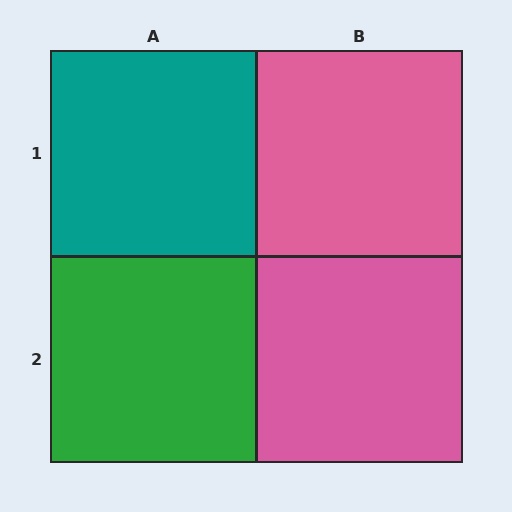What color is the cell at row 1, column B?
Pink.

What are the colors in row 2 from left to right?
Green, pink.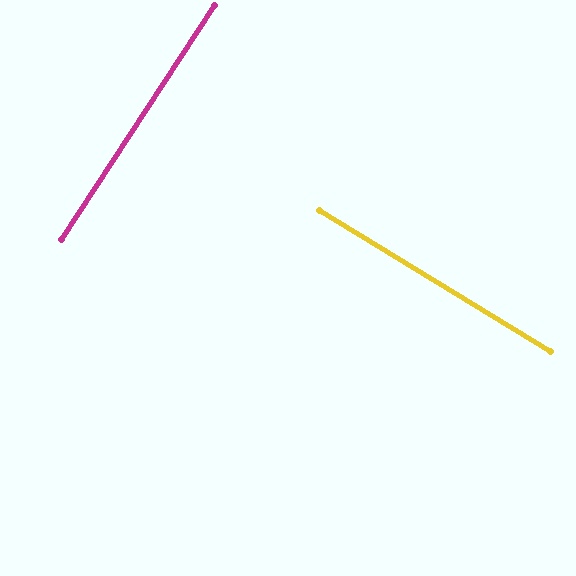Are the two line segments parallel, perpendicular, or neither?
Perpendicular — they meet at approximately 88°.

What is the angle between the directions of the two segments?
Approximately 88 degrees.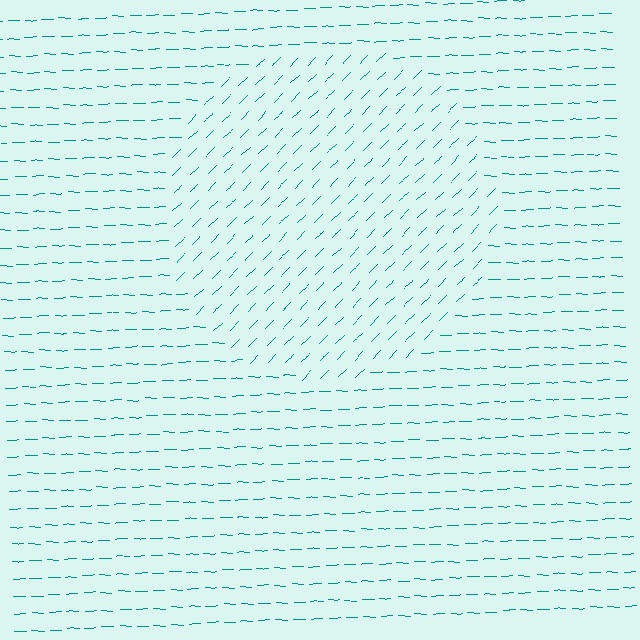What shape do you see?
I see a circle.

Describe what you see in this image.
The image is filled with small teal line segments. A circle region in the image has lines oriented differently from the surrounding lines, creating a visible texture boundary.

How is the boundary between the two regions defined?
The boundary is defined purely by a change in line orientation (approximately 45 degrees difference). All lines are the same color and thickness.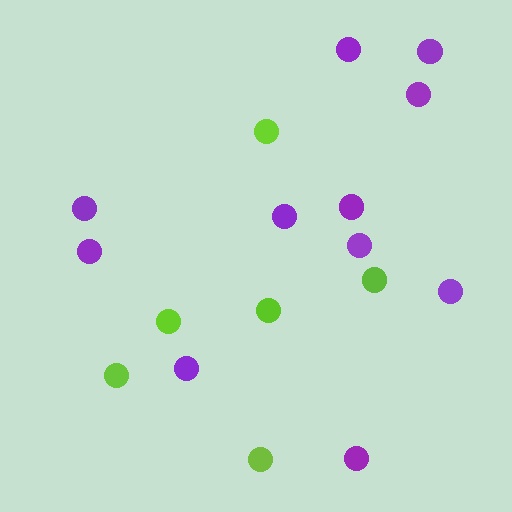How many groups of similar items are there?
There are 2 groups: one group of purple circles (11) and one group of lime circles (6).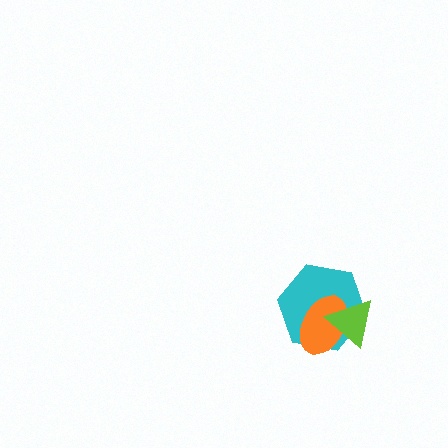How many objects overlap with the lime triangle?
2 objects overlap with the lime triangle.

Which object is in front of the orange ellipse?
The lime triangle is in front of the orange ellipse.